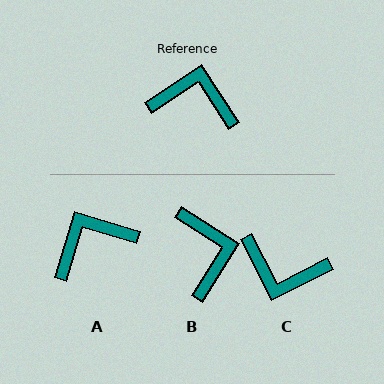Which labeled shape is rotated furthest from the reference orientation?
C, about 174 degrees away.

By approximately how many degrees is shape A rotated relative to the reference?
Approximately 40 degrees counter-clockwise.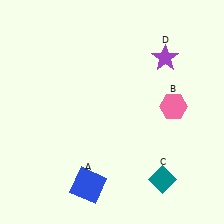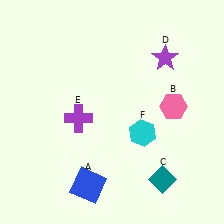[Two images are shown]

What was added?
A purple cross (E), a cyan hexagon (F) were added in Image 2.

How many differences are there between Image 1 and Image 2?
There are 2 differences between the two images.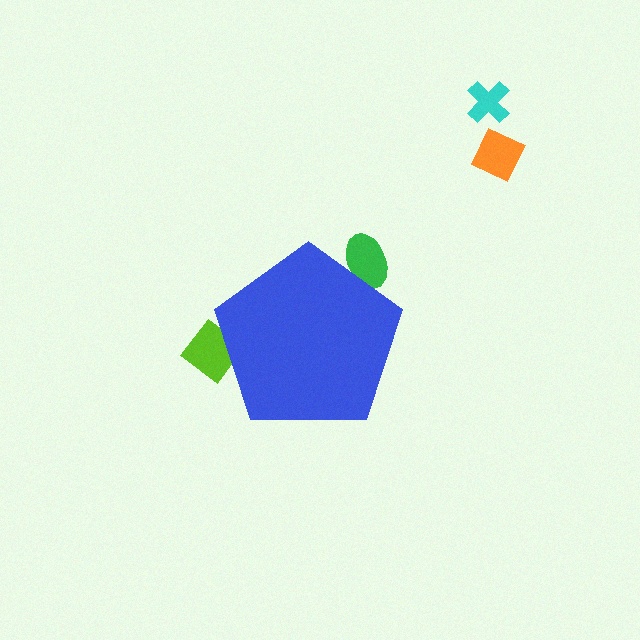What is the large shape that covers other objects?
A blue pentagon.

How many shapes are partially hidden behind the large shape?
2 shapes are partially hidden.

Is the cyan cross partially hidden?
No, the cyan cross is fully visible.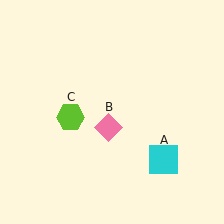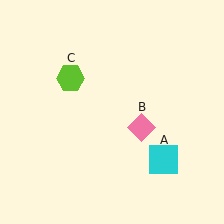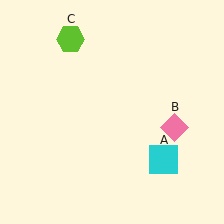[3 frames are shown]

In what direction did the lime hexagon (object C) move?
The lime hexagon (object C) moved up.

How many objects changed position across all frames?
2 objects changed position: pink diamond (object B), lime hexagon (object C).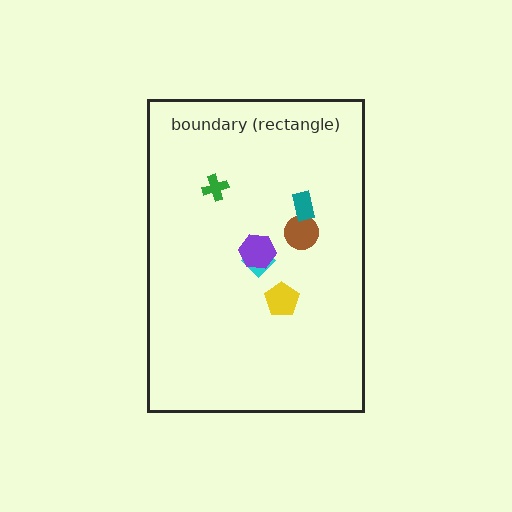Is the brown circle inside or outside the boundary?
Inside.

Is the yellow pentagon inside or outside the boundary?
Inside.